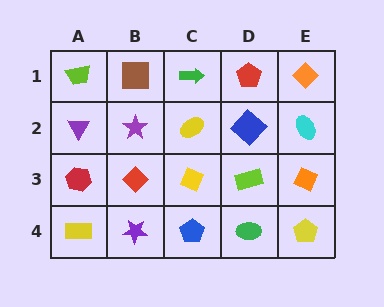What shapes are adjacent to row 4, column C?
A yellow diamond (row 3, column C), a purple star (row 4, column B), a green ellipse (row 4, column D).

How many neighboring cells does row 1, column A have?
2.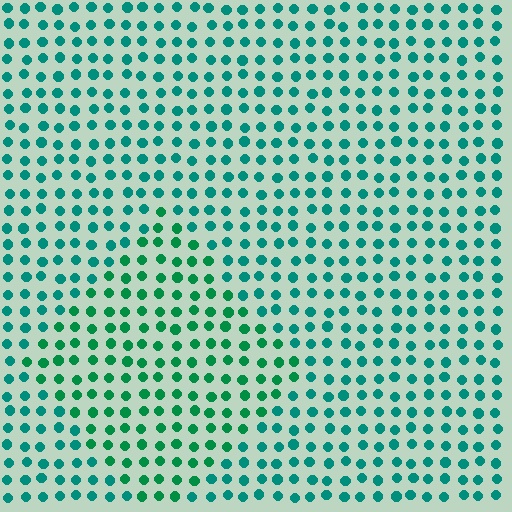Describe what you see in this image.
The image is filled with small teal elements in a uniform arrangement. A diamond-shaped region is visible where the elements are tinted to a slightly different hue, forming a subtle color boundary.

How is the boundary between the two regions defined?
The boundary is defined purely by a slight shift in hue (about 25 degrees). Spacing, size, and orientation are identical on both sides.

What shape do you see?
I see a diamond.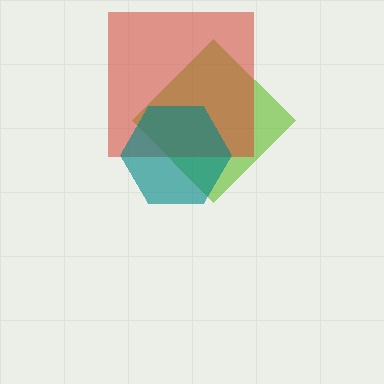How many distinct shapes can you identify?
There are 3 distinct shapes: a lime diamond, a red square, a teal hexagon.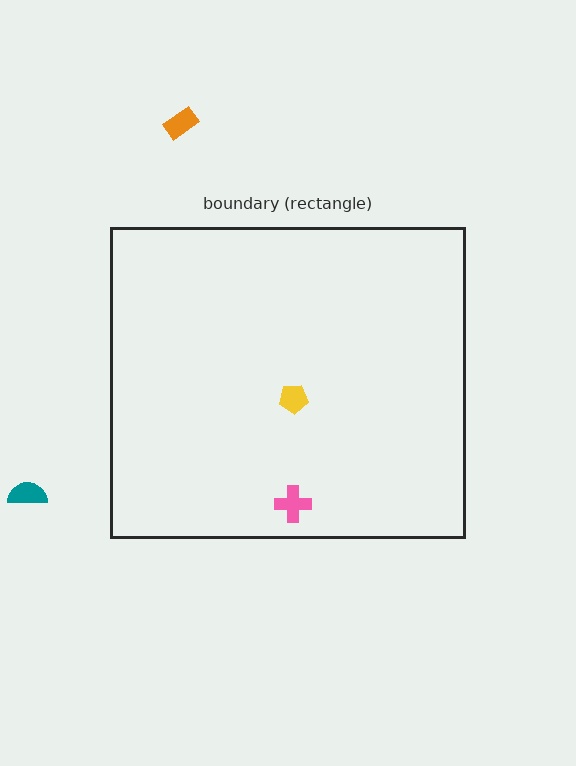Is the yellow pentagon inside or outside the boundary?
Inside.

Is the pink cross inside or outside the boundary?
Inside.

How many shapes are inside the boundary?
2 inside, 2 outside.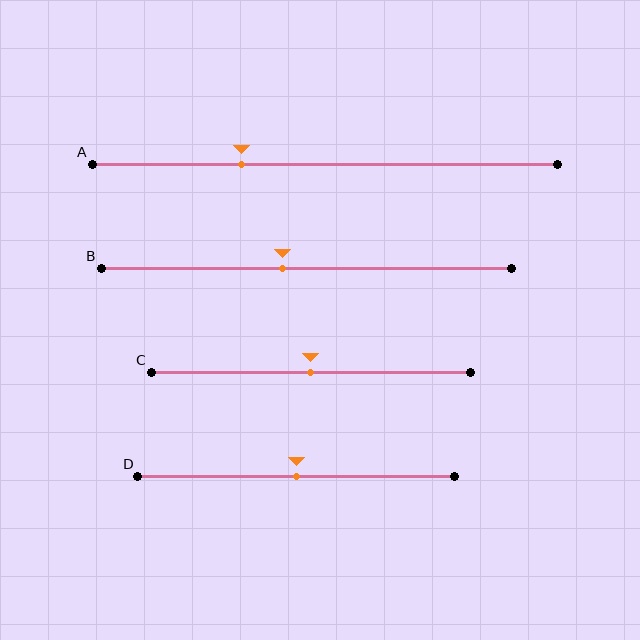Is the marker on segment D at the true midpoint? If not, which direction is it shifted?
Yes, the marker on segment D is at the true midpoint.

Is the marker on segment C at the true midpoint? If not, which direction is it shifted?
Yes, the marker on segment C is at the true midpoint.